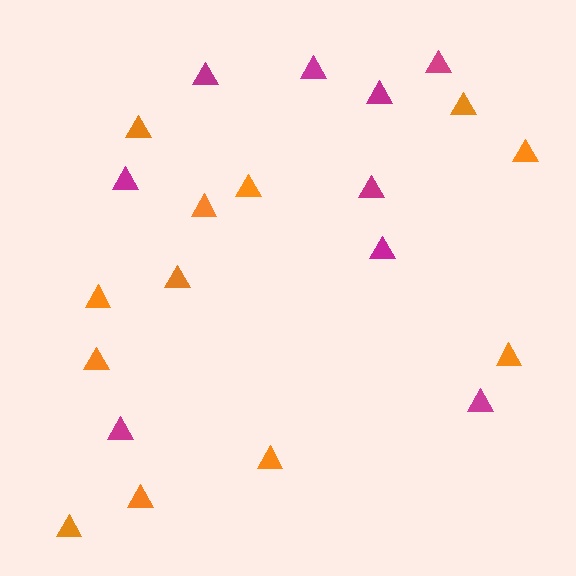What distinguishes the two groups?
There are 2 groups: one group of orange triangles (12) and one group of magenta triangles (9).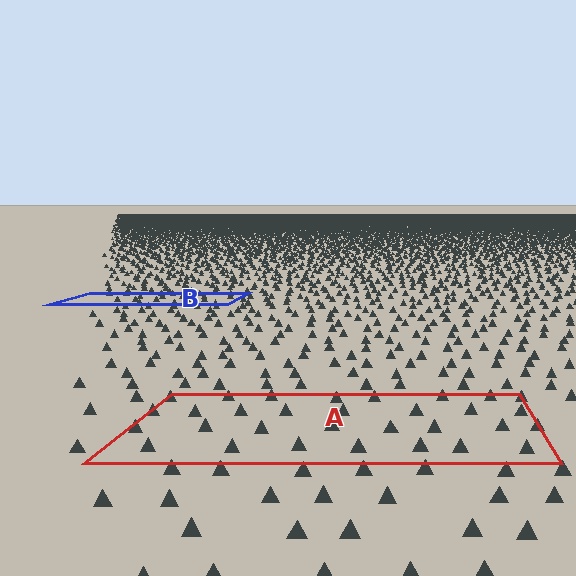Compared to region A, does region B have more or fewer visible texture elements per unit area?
Region B has more texture elements per unit area — they are packed more densely because it is farther away.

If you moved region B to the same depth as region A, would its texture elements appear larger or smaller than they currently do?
They would appear larger. At a closer depth, the same texture elements are projected at a bigger on-screen size.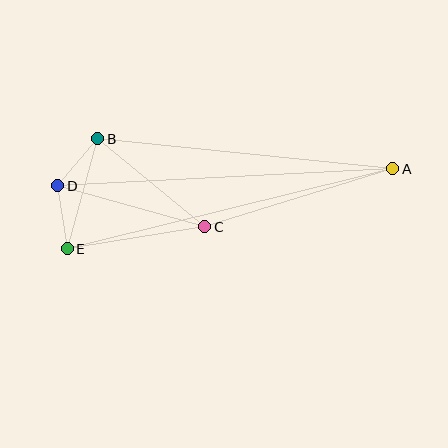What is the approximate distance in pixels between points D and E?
The distance between D and E is approximately 64 pixels.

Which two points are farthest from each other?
Points A and D are farthest from each other.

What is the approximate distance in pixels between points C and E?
The distance between C and E is approximately 140 pixels.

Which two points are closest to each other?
Points B and D are closest to each other.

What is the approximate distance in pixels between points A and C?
The distance between A and C is approximately 197 pixels.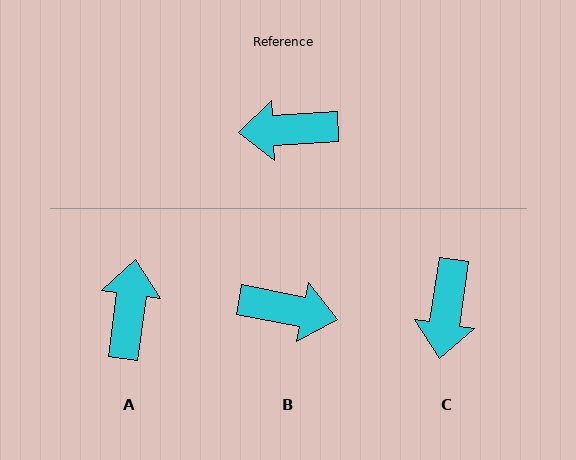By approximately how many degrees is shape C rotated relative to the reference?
Approximately 78 degrees counter-clockwise.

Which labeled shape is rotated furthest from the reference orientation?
B, about 165 degrees away.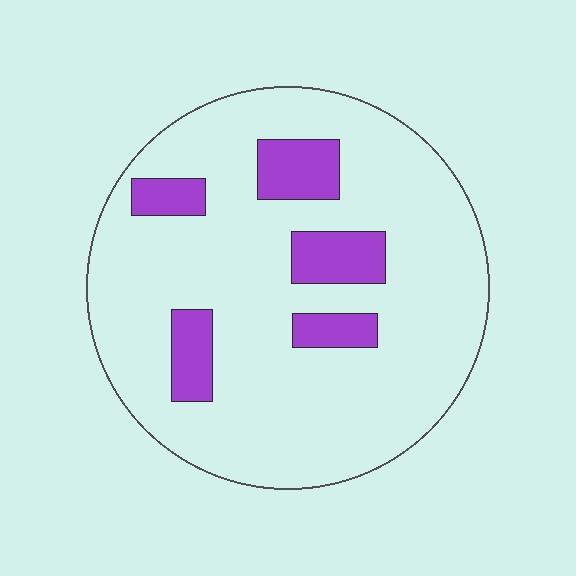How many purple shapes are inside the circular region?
5.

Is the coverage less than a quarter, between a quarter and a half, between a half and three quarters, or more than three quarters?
Less than a quarter.